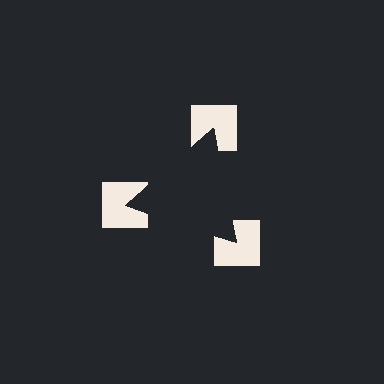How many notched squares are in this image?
There are 3 — one at each vertex of the illusory triangle.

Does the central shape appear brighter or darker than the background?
It typically appears slightly darker than the background, even though no actual brightness change is drawn.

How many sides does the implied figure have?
3 sides.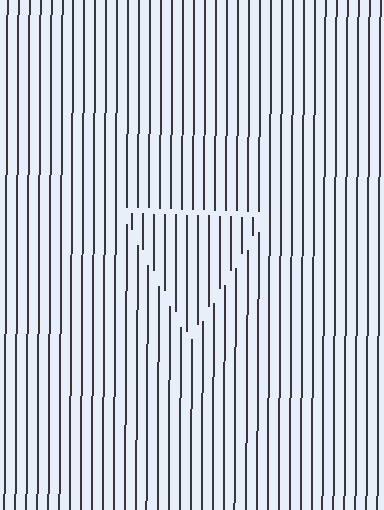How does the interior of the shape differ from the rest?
The interior of the shape contains the same grating, shifted by half a period — the contour is defined by the phase discontinuity where line-ends from the inner and outer gratings abut.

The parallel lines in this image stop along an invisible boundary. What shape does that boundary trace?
An illusory triangle. The interior of the shape contains the same grating, shifted by half a period — the contour is defined by the phase discontinuity where line-ends from the inner and outer gratings abut.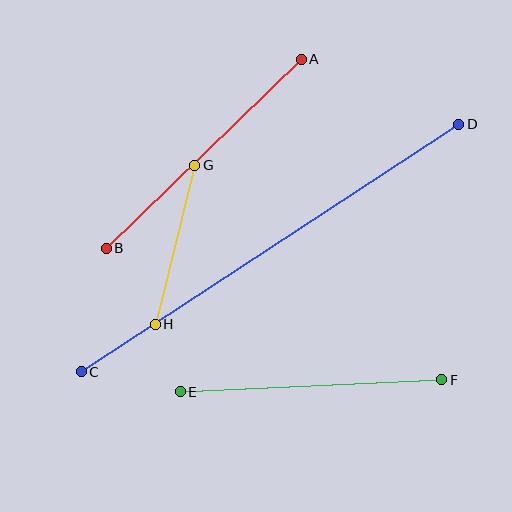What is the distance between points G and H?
The distance is approximately 164 pixels.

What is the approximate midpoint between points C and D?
The midpoint is at approximately (270, 248) pixels.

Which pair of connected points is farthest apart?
Points C and D are farthest apart.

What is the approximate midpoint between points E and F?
The midpoint is at approximately (311, 386) pixels.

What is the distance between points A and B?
The distance is approximately 272 pixels.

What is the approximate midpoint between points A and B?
The midpoint is at approximately (204, 154) pixels.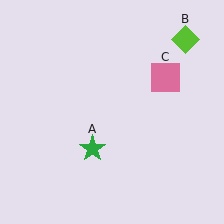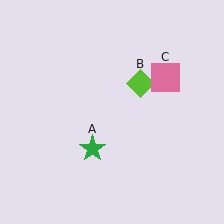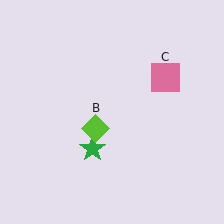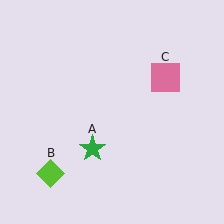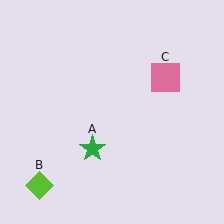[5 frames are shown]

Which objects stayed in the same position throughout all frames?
Green star (object A) and pink square (object C) remained stationary.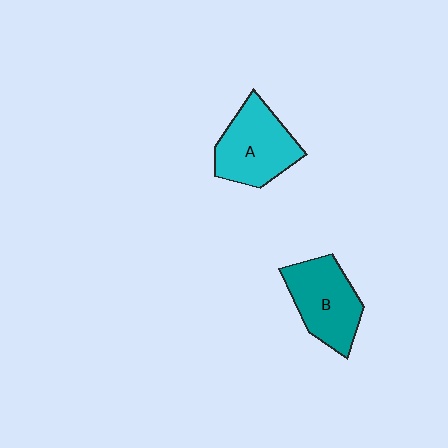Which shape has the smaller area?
Shape B (teal).